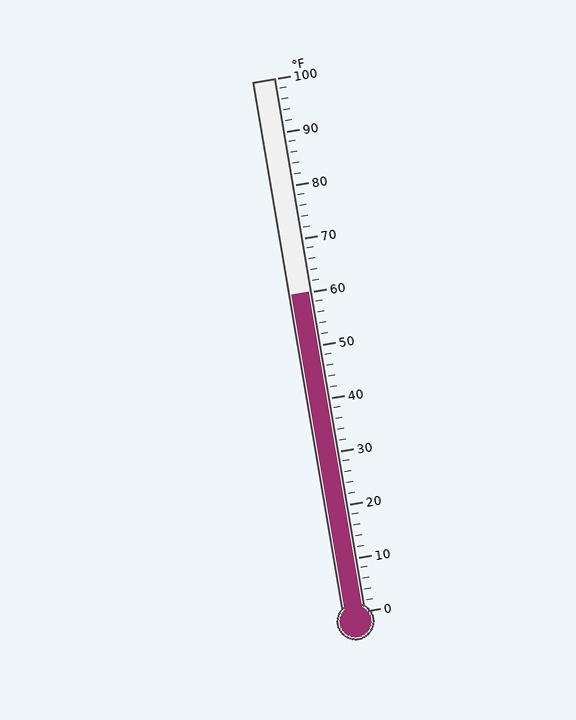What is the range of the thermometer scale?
The thermometer scale ranges from 0°F to 100°F.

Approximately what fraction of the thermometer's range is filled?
The thermometer is filled to approximately 60% of its range.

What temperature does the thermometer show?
The thermometer shows approximately 60°F.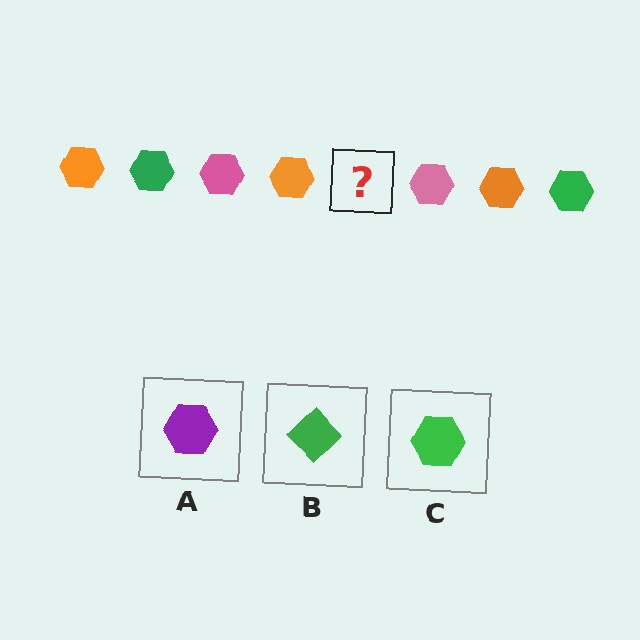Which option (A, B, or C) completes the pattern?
C.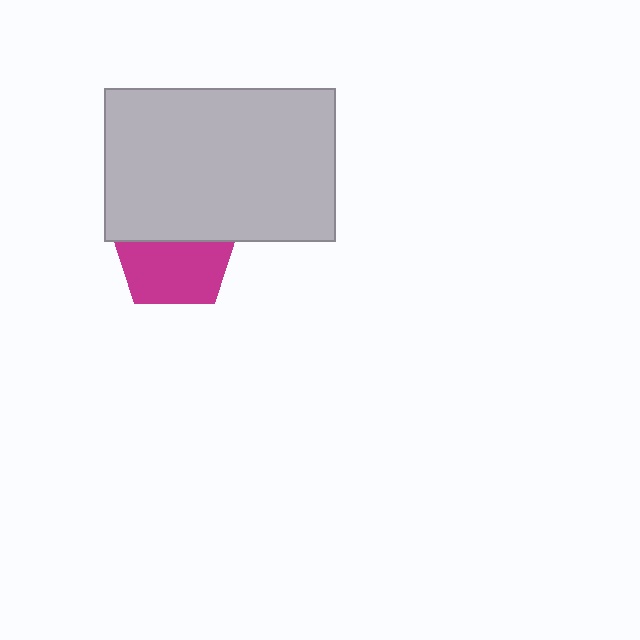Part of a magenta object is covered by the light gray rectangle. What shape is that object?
It is a pentagon.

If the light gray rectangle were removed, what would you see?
You would see the complete magenta pentagon.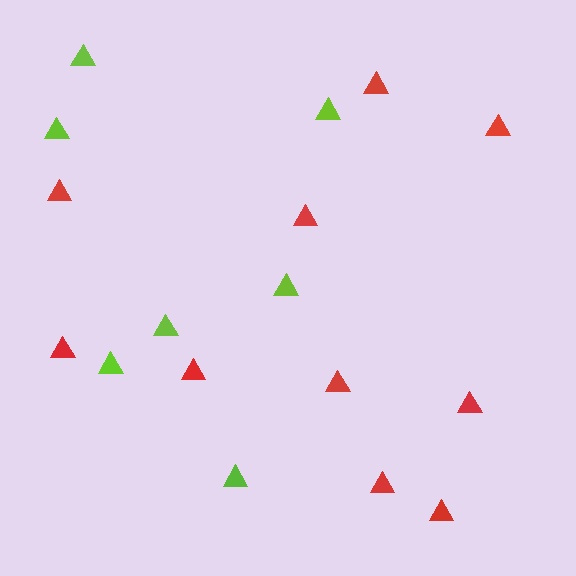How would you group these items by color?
There are 2 groups: one group of red triangles (10) and one group of lime triangles (7).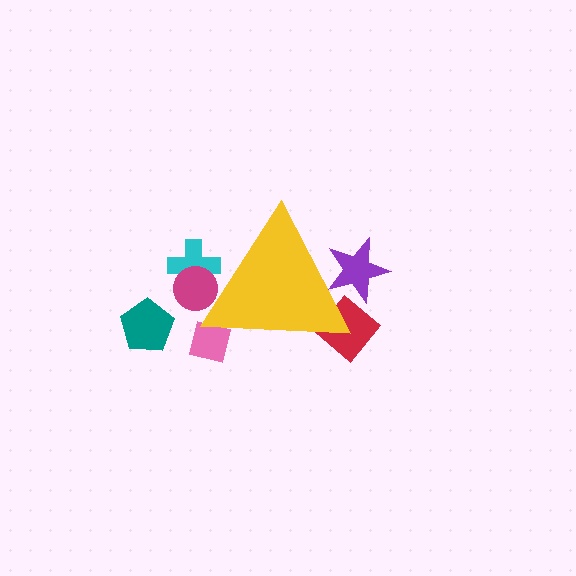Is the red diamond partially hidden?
Yes, the red diamond is partially hidden behind the yellow triangle.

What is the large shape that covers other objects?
A yellow triangle.